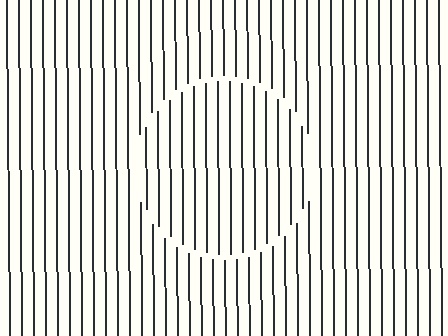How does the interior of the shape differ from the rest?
The interior of the shape contains the same grating, shifted by half a period — the contour is defined by the phase discontinuity where line-ends from the inner and outer gratings abut.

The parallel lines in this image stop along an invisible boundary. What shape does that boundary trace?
An illusory circle. The interior of the shape contains the same grating, shifted by half a period — the contour is defined by the phase discontinuity where line-ends from the inner and outer gratings abut.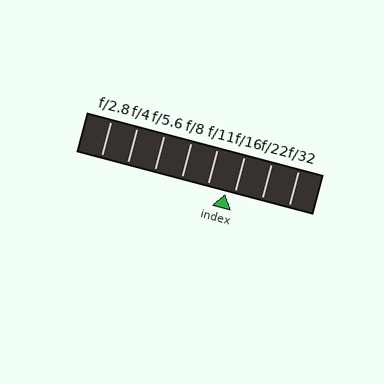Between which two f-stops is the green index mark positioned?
The index mark is between f/11 and f/16.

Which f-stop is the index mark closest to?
The index mark is closest to f/16.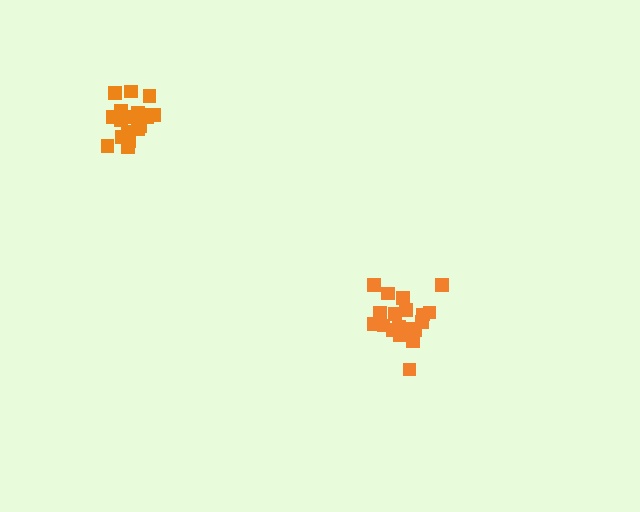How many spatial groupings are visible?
There are 2 spatial groupings.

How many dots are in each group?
Group 1: 19 dots, Group 2: 20 dots (39 total).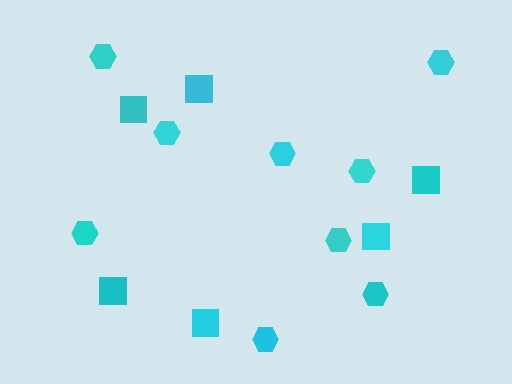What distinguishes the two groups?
There are 2 groups: one group of hexagons (9) and one group of squares (6).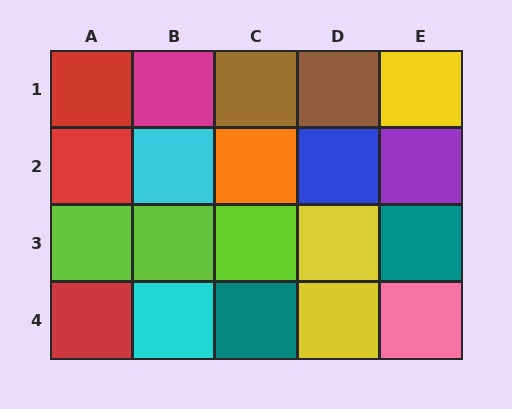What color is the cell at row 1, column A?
Red.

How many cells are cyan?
2 cells are cyan.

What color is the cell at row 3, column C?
Lime.